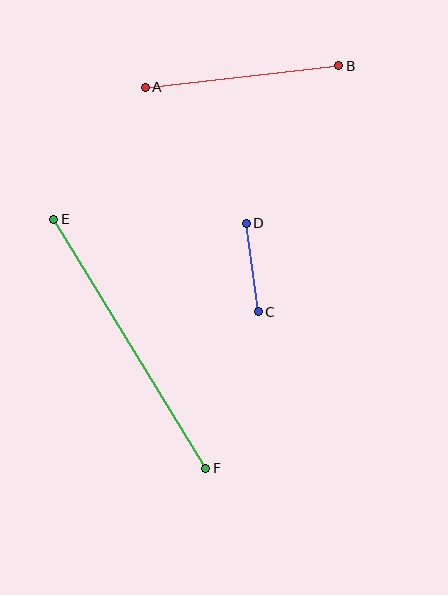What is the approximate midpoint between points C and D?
The midpoint is at approximately (252, 267) pixels.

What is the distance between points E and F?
The distance is approximately 292 pixels.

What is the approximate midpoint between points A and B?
The midpoint is at approximately (242, 76) pixels.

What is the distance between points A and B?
The distance is approximately 195 pixels.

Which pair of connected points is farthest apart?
Points E and F are farthest apart.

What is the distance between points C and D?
The distance is approximately 89 pixels.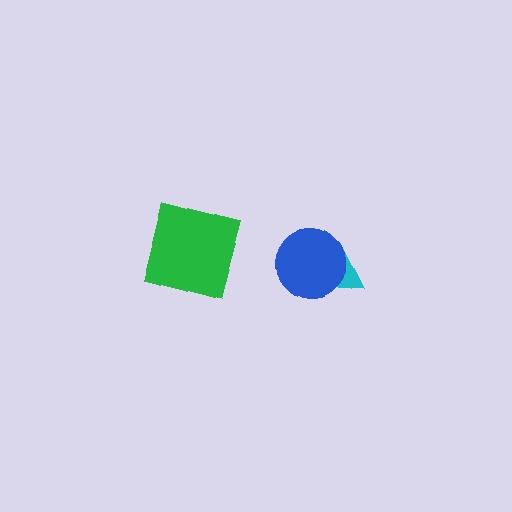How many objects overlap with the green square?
0 objects overlap with the green square.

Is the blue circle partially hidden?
No, no other shape covers it.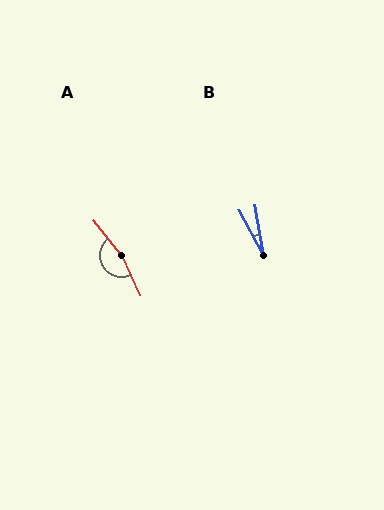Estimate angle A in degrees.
Approximately 167 degrees.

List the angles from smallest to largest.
B (19°), A (167°).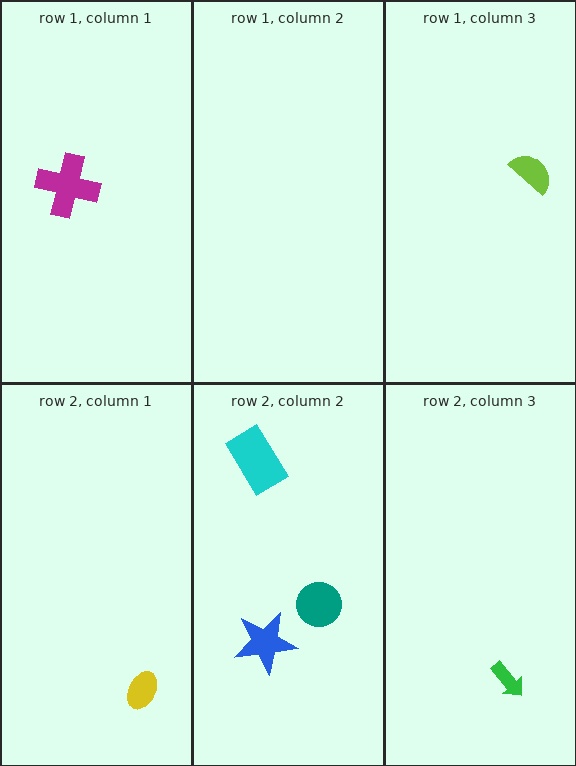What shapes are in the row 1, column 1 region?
The magenta cross.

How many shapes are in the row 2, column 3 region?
1.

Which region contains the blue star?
The row 2, column 2 region.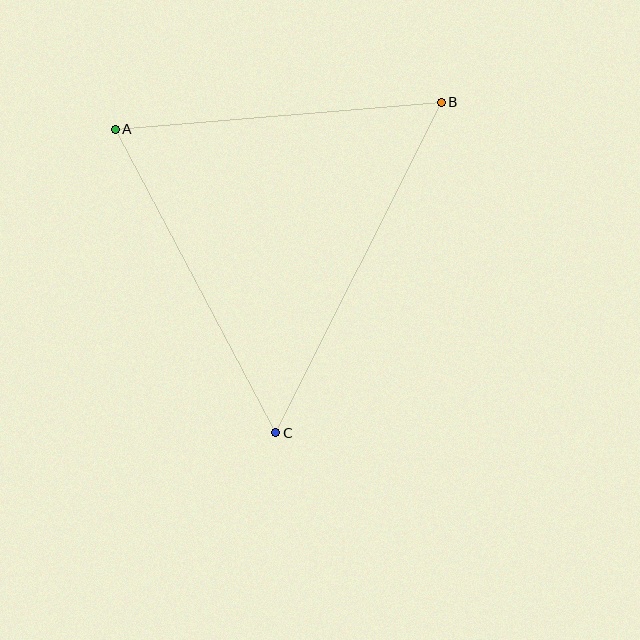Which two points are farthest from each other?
Points B and C are farthest from each other.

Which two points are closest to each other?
Points A and B are closest to each other.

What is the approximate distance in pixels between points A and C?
The distance between A and C is approximately 343 pixels.